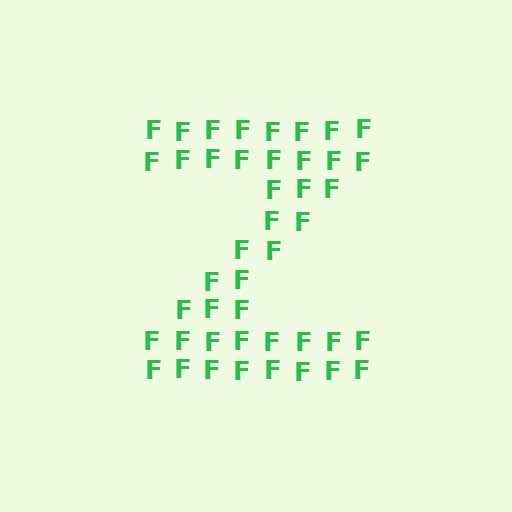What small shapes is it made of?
It is made of small letter F's.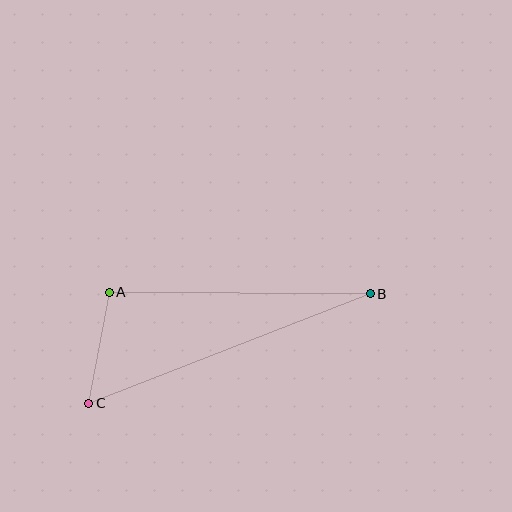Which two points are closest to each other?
Points A and C are closest to each other.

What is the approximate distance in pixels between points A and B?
The distance between A and B is approximately 261 pixels.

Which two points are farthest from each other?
Points B and C are farthest from each other.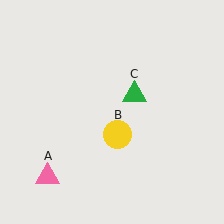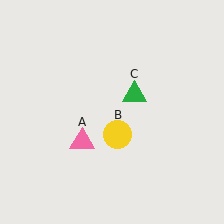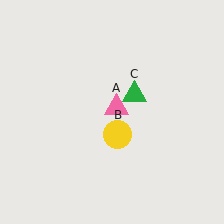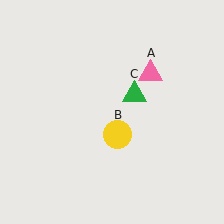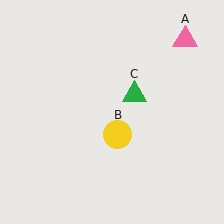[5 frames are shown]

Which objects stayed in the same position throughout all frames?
Yellow circle (object B) and green triangle (object C) remained stationary.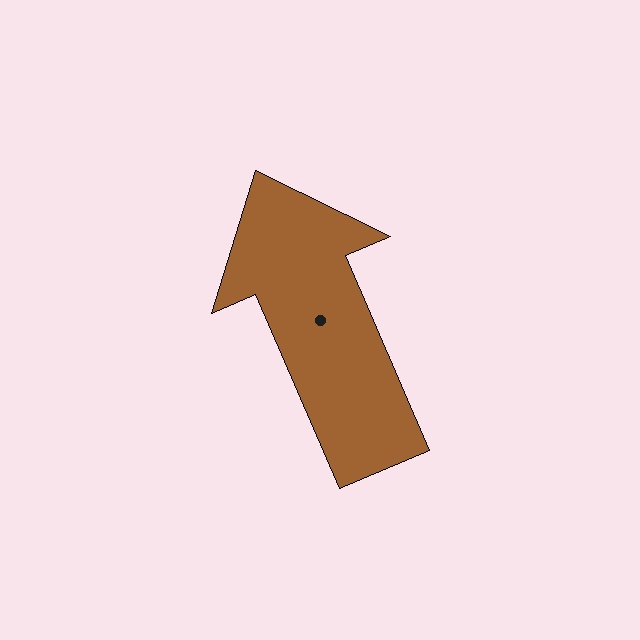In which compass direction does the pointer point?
Northwest.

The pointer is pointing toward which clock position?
Roughly 11 o'clock.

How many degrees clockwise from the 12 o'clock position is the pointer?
Approximately 337 degrees.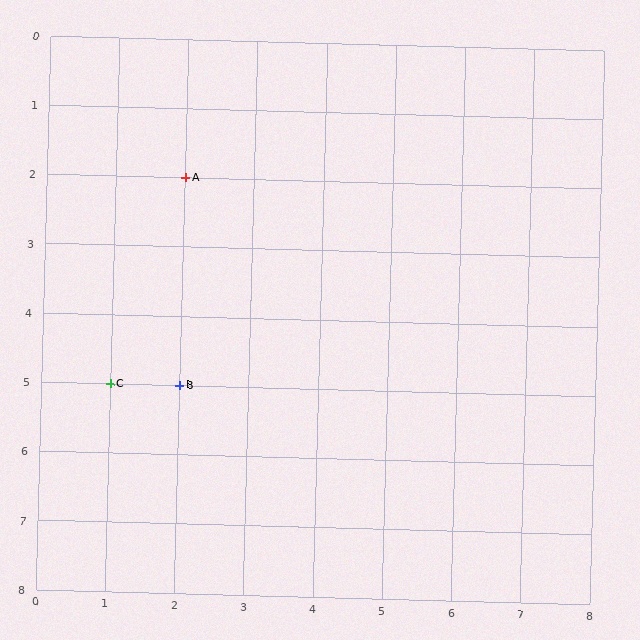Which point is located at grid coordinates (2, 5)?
Point B is at (2, 5).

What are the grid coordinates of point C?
Point C is at grid coordinates (1, 5).